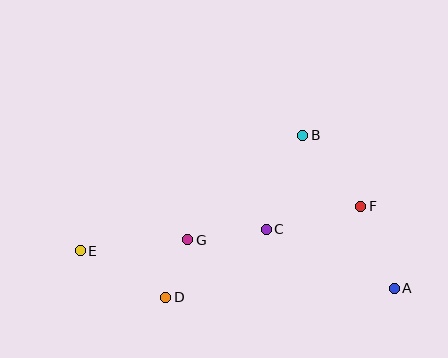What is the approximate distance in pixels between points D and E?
The distance between D and E is approximately 97 pixels.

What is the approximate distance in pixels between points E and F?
The distance between E and F is approximately 284 pixels.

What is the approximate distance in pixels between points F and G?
The distance between F and G is approximately 176 pixels.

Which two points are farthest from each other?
Points A and E are farthest from each other.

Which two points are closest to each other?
Points D and G are closest to each other.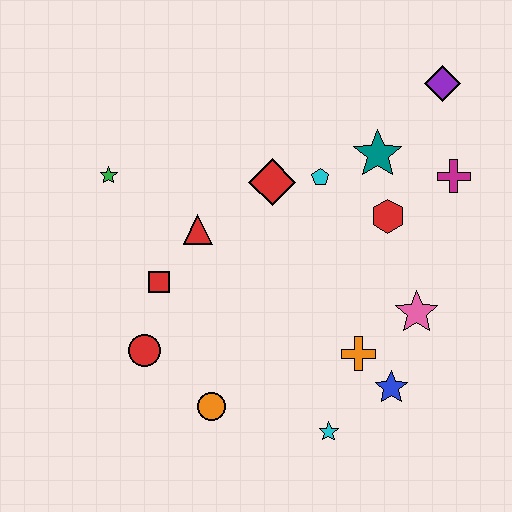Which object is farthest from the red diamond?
The cyan star is farthest from the red diamond.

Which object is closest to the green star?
The red triangle is closest to the green star.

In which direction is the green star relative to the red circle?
The green star is above the red circle.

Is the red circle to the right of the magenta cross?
No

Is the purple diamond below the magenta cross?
No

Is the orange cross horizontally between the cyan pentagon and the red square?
No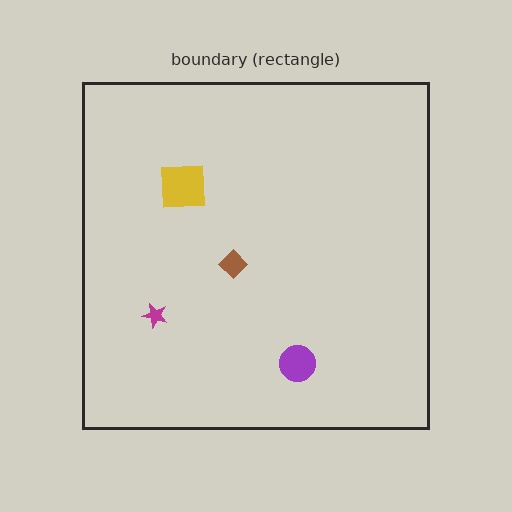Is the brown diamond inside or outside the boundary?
Inside.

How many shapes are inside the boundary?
4 inside, 0 outside.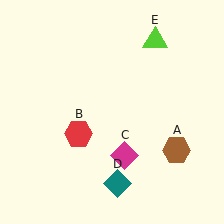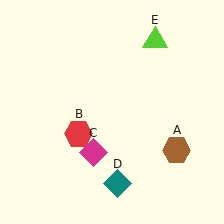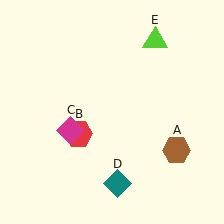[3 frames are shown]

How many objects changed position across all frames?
1 object changed position: magenta diamond (object C).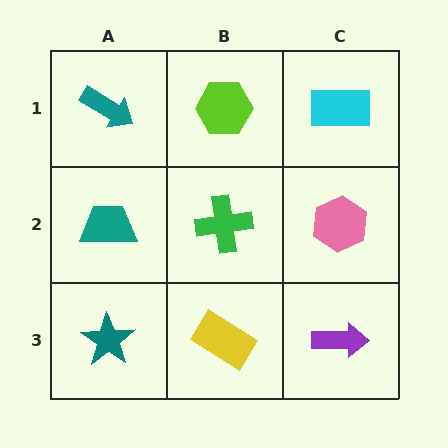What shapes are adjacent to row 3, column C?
A pink hexagon (row 2, column C), a yellow rectangle (row 3, column B).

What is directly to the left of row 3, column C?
A yellow rectangle.